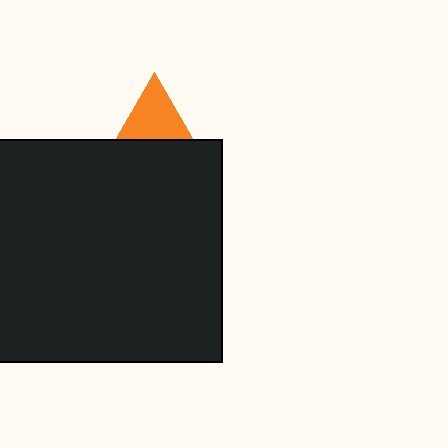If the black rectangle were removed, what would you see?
You would see the complete orange triangle.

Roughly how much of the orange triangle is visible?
A small part of it is visible (roughly 41%).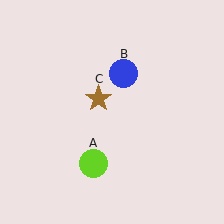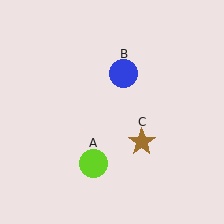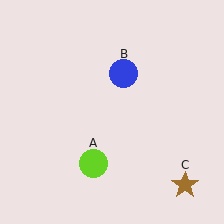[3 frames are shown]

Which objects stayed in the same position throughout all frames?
Lime circle (object A) and blue circle (object B) remained stationary.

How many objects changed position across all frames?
1 object changed position: brown star (object C).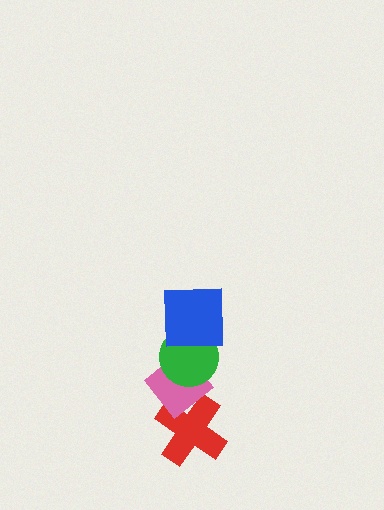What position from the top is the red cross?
The red cross is 4th from the top.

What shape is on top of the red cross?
The pink diamond is on top of the red cross.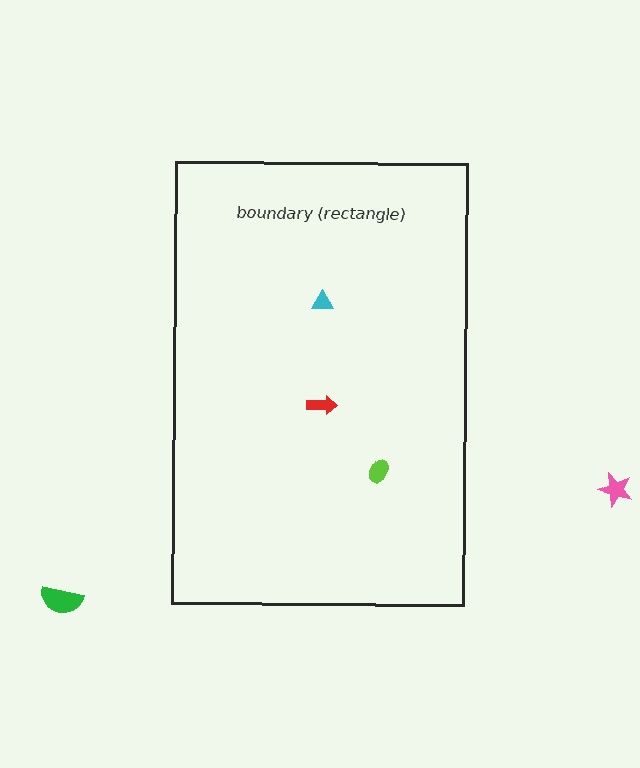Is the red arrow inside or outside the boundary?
Inside.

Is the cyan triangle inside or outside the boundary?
Inside.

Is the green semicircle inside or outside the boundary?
Outside.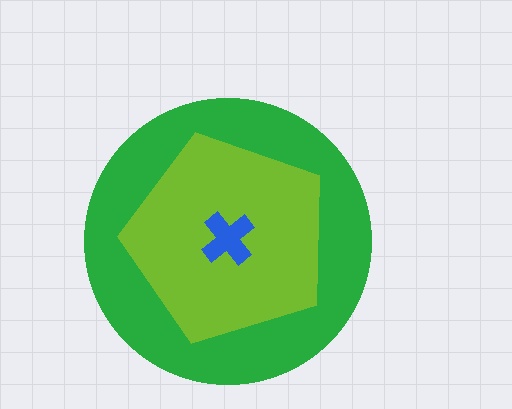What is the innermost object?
The blue cross.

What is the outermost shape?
The green circle.